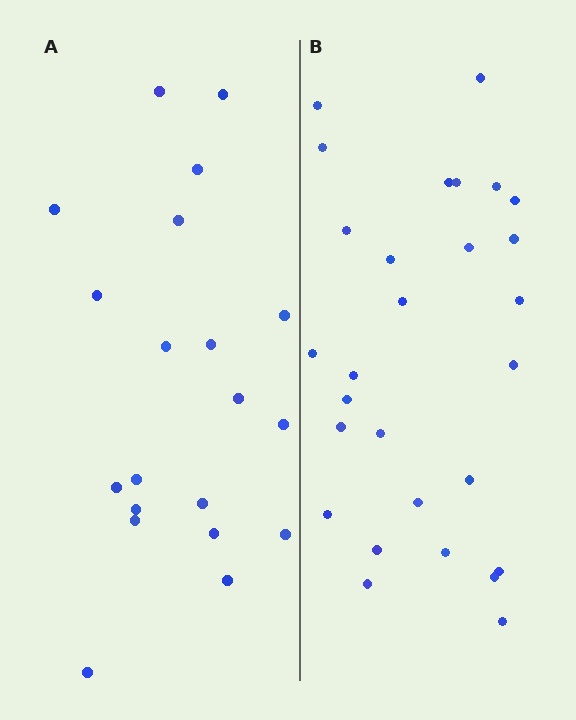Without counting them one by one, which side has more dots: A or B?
Region B (the right region) has more dots.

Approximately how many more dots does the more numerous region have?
Region B has roughly 8 or so more dots than region A.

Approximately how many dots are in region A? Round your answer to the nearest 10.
About 20 dots.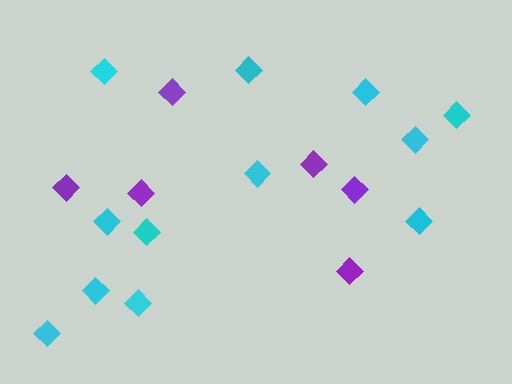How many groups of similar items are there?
There are 2 groups: one group of cyan diamonds (12) and one group of purple diamonds (6).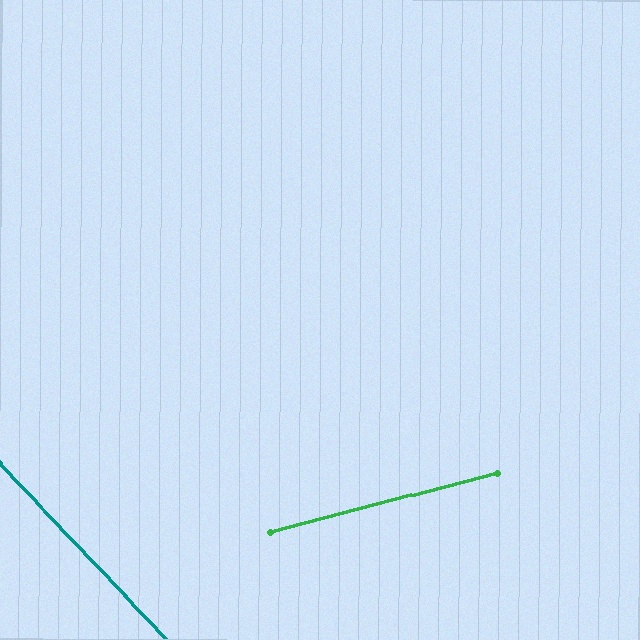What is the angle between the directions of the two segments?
Approximately 61 degrees.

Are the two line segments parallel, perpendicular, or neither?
Neither parallel nor perpendicular — they differ by about 61°.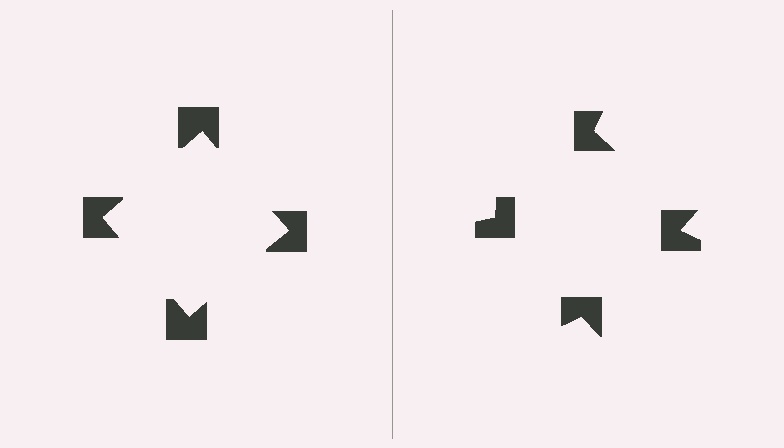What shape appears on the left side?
An illusory square.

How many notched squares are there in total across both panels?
8 — 4 on each side.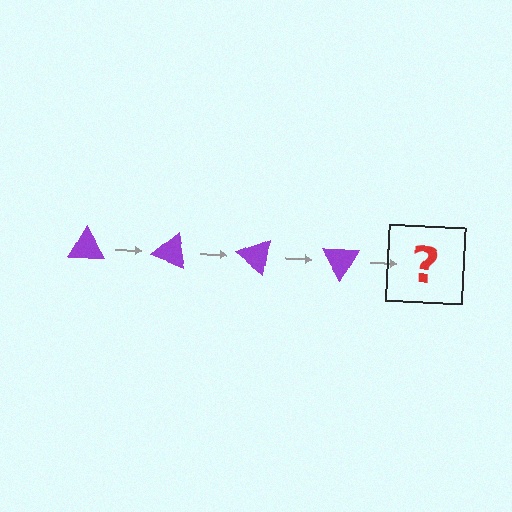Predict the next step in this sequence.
The next step is a purple triangle rotated 80 degrees.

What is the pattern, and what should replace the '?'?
The pattern is that the triangle rotates 20 degrees each step. The '?' should be a purple triangle rotated 80 degrees.